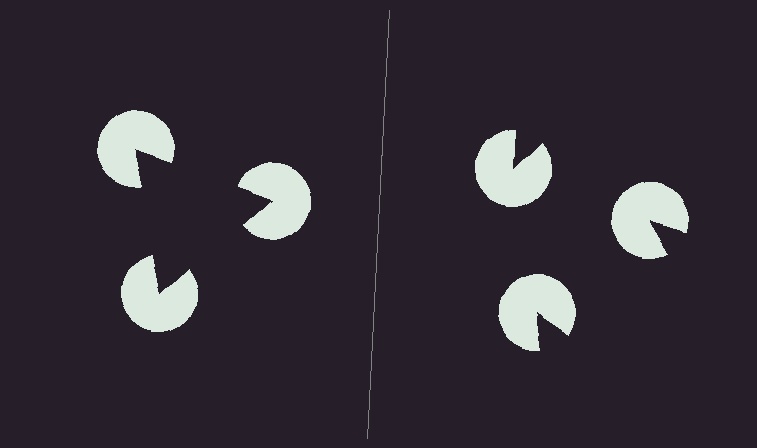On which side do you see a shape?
An illusory triangle appears on the left side. On the right side the wedge cuts are rotated, so no coherent shape forms.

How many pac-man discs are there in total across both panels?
6 — 3 on each side.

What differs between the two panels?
The pac-man discs are positioned identically on both sides; only the wedge orientations differ. On the left they align to a triangle; on the right they are misaligned.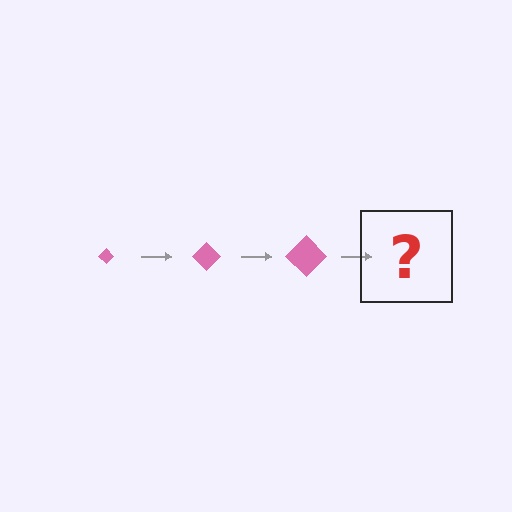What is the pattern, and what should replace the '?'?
The pattern is that the diamond gets progressively larger each step. The '?' should be a pink diamond, larger than the previous one.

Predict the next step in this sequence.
The next step is a pink diamond, larger than the previous one.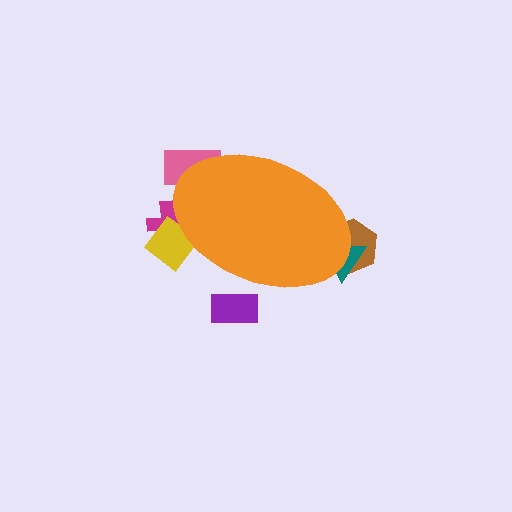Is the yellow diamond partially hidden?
Yes, the yellow diamond is partially hidden behind the orange ellipse.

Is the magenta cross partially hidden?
Yes, the magenta cross is partially hidden behind the orange ellipse.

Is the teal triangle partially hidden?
Yes, the teal triangle is partially hidden behind the orange ellipse.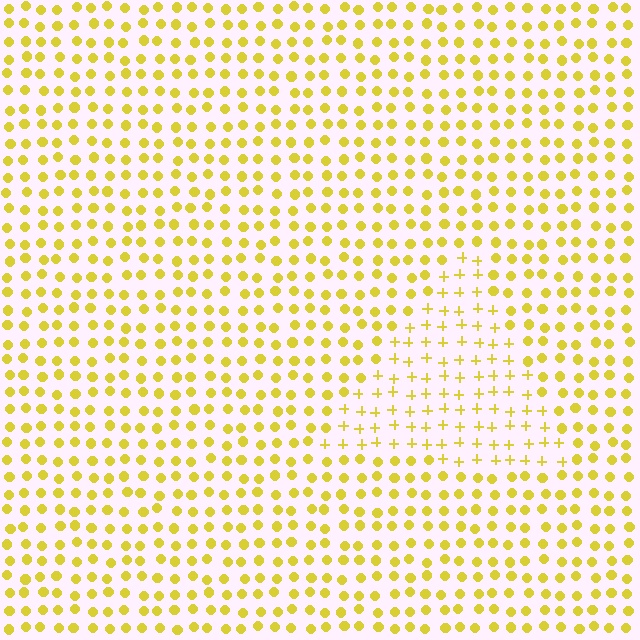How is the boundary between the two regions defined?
The boundary is defined by a change in element shape: plus signs inside vs. circles outside. All elements share the same color and spacing.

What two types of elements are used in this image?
The image uses plus signs inside the triangle region and circles outside it.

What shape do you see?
I see a triangle.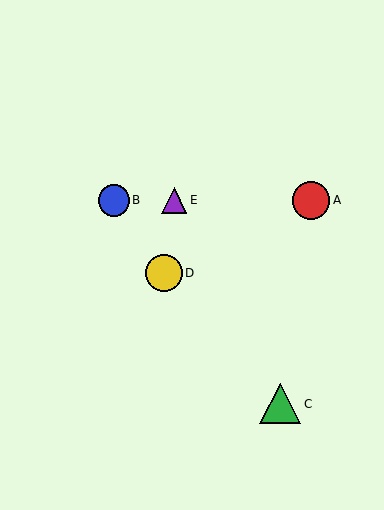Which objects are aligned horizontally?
Objects A, B, E are aligned horizontally.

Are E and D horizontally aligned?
No, E is at y≈200 and D is at y≈273.